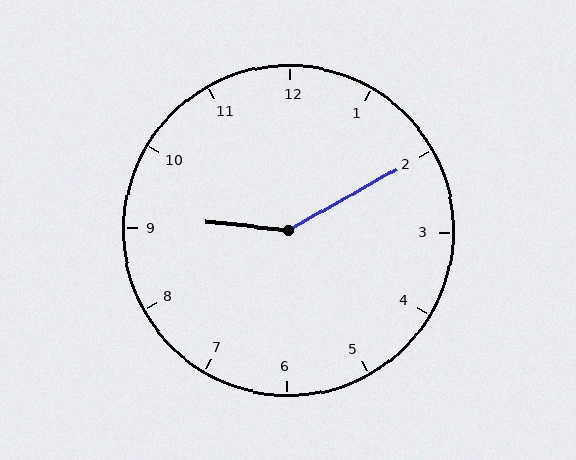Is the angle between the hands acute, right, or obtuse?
It is obtuse.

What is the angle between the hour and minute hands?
Approximately 145 degrees.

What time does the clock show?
9:10.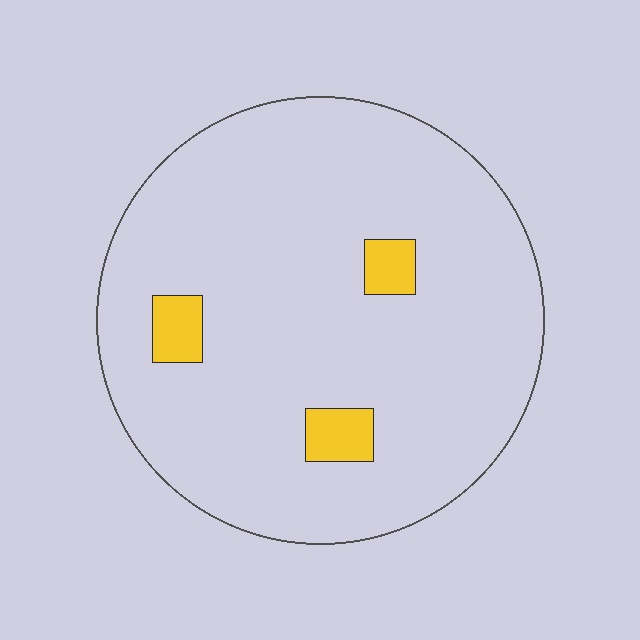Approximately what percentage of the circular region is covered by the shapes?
Approximately 5%.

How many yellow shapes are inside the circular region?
3.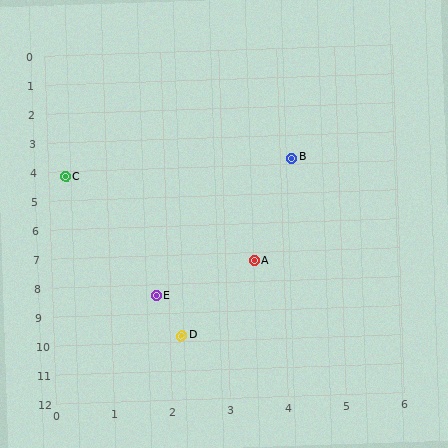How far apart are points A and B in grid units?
Points A and B are about 3.6 grid units apart.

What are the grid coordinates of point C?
Point C is at approximately (0.3, 4.2).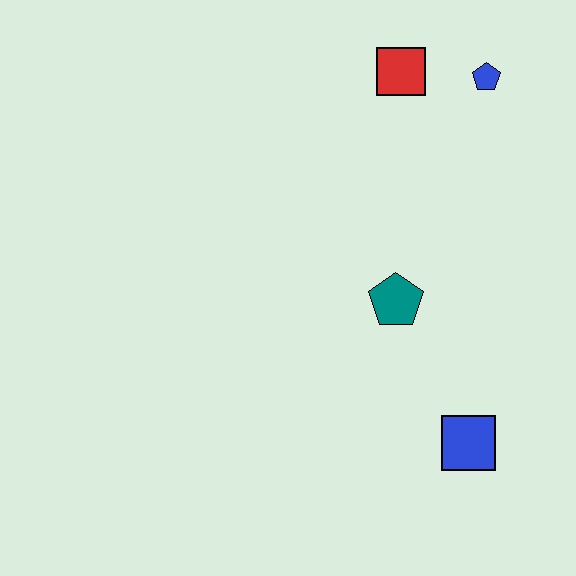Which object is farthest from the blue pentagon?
The blue square is farthest from the blue pentagon.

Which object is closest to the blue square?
The teal pentagon is closest to the blue square.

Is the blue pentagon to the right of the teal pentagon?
Yes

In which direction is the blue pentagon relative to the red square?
The blue pentagon is to the right of the red square.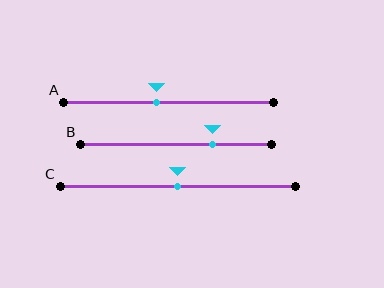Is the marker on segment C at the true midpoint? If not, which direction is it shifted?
Yes, the marker on segment C is at the true midpoint.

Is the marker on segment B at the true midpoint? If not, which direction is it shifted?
No, the marker on segment B is shifted to the right by about 19% of the segment length.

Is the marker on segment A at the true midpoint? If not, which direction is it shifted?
No, the marker on segment A is shifted to the left by about 6% of the segment length.